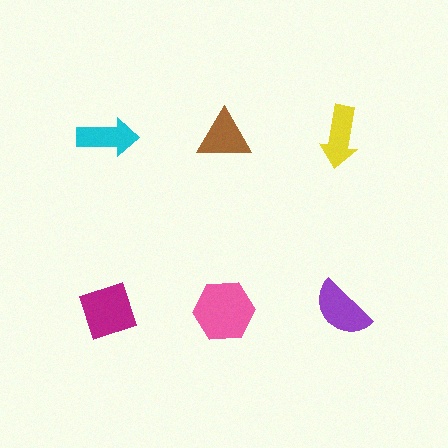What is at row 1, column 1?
A cyan arrow.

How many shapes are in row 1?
3 shapes.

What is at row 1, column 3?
A yellow arrow.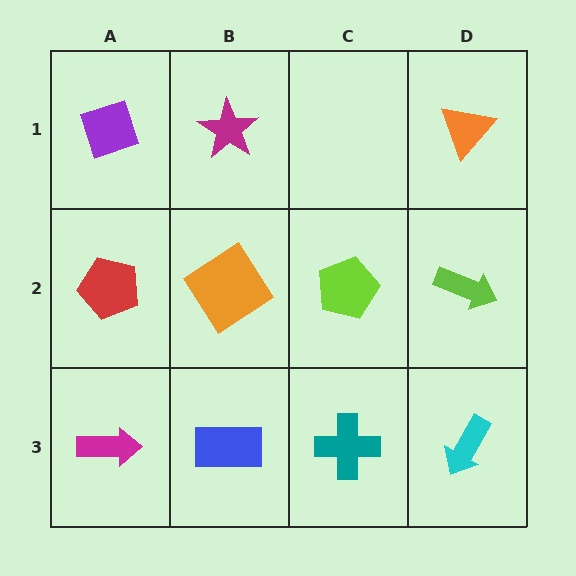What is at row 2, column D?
A lime arrow.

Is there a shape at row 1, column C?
No, that cell is empty.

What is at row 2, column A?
A red pentagon.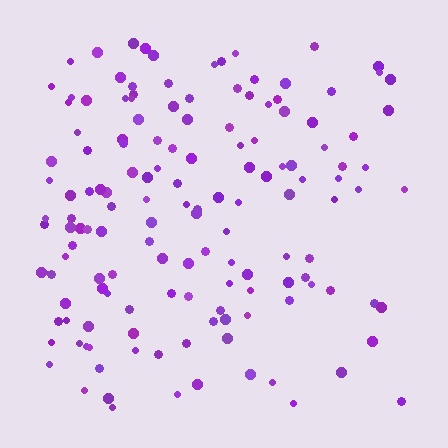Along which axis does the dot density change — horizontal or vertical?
Horizontal.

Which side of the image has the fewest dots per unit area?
The right.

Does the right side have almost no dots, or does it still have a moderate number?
Still a moderate number, just noticeably fewer than the left.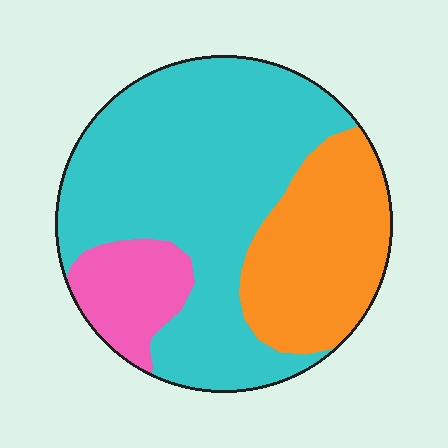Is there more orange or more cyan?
Cyan.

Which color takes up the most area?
Cyan, at roughly 60%.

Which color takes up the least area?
Pink, at roughly 10%.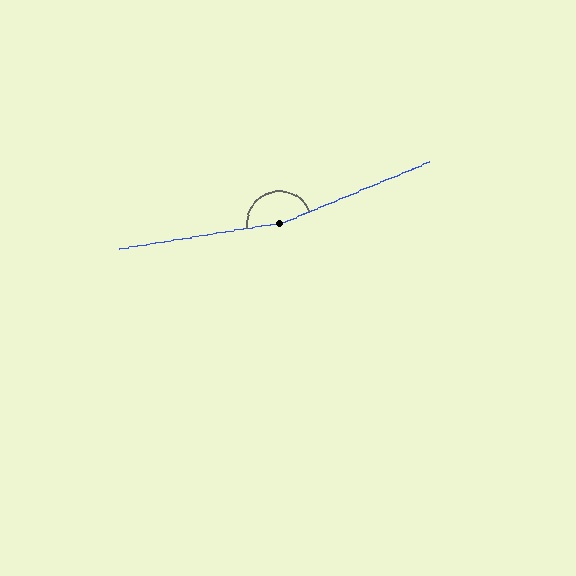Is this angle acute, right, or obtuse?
It is obtuse.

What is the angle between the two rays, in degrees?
Approximately 167 degrees.